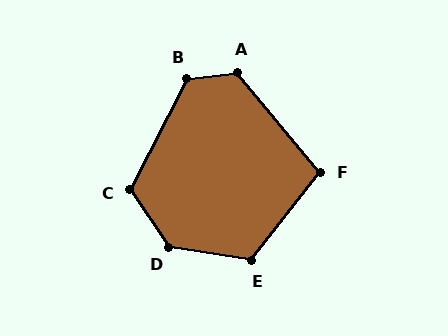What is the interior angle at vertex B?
Approximately 125 degrees (obtuse).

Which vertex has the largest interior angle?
D, at approximately 133 degrees.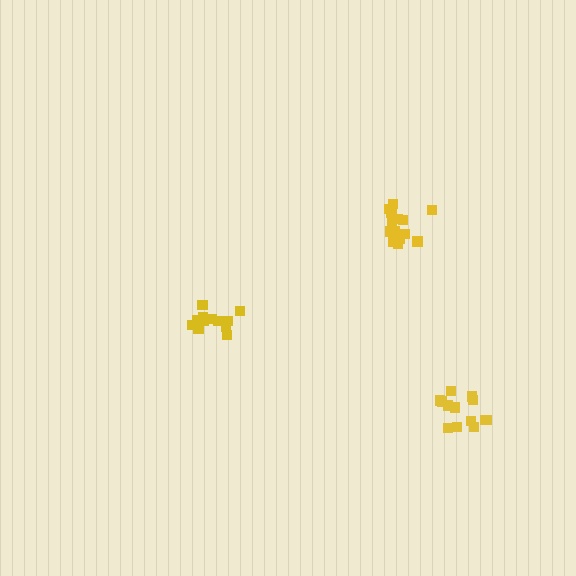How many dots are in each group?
Group 1: 13 dots, Group 2: 12 dots, Group 3: 14 dots (39 total).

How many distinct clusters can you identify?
There are 3 distinct clusters.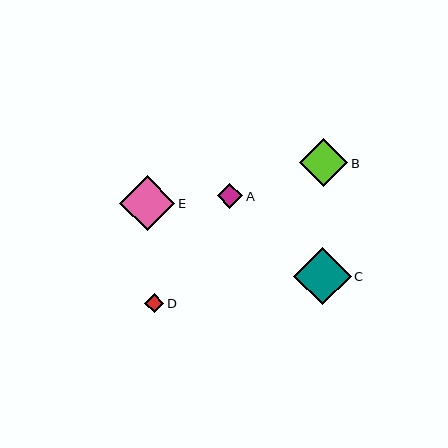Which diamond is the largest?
Diamond C is the largest with a size of approximately 57 pixels.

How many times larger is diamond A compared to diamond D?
Diamond A is approximately 1.3 times the size of diamond D.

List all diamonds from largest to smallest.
From largest to smallest: C, E, B, A, D.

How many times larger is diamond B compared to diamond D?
Diamond B is approximately 2.5 times the size of diamond D.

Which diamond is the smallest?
Diamond D is the smallest with a size of approximately 19 pixels.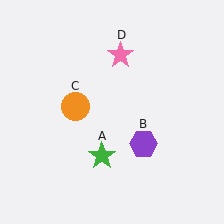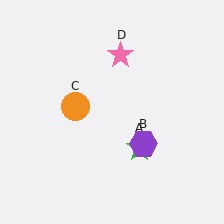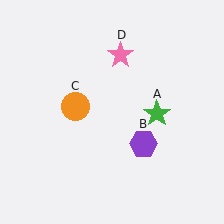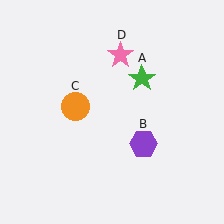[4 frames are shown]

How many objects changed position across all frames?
1 object changed position: green star (object A).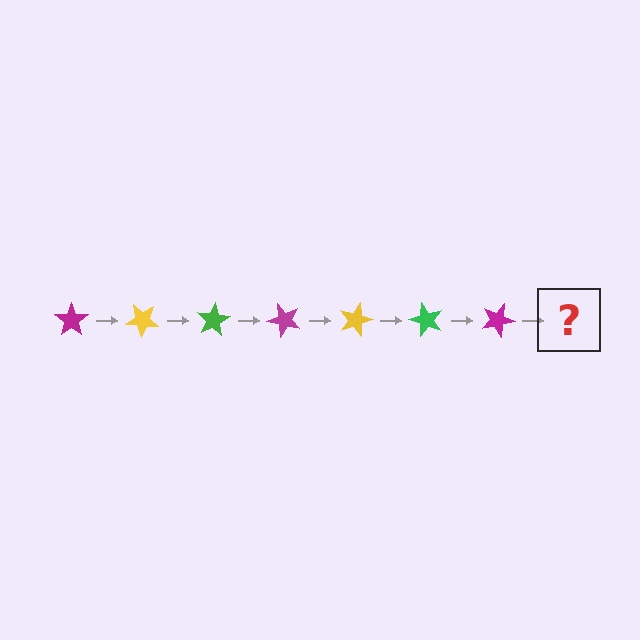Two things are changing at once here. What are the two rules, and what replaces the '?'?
The two rules are that it rotates 40 degrees each step and the color cycles through magenta, yellow, and green. The '?' should be a yellow star, rotated 280 degrees from the start.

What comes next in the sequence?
The next element should be a yellow star, rotated 280 degrees from the start.